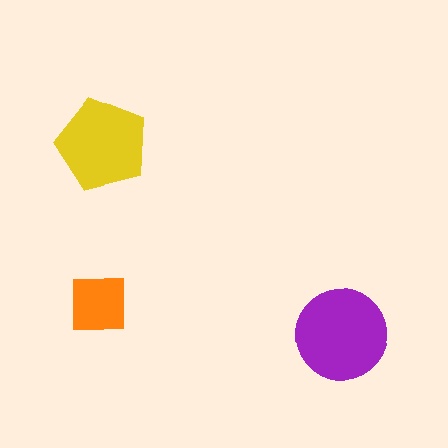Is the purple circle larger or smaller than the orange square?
Larger.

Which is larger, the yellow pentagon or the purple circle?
The purple circle.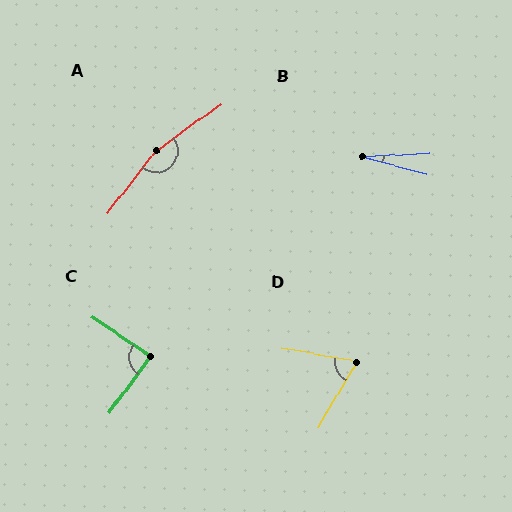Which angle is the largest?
A, at approximately 163 degrees.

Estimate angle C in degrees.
Approximately 87 degrees.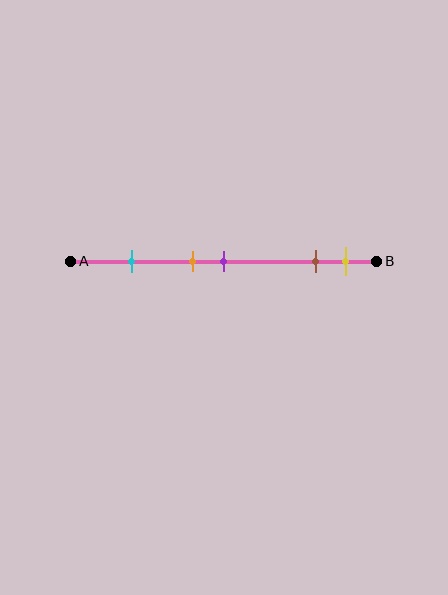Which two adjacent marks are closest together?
The orange and purple marks are the closest adjacent pair.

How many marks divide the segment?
There are 5 marks dividing the segment.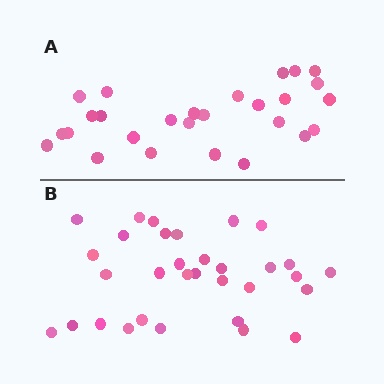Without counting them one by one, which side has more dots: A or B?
Region B (the bottom region) has more dots.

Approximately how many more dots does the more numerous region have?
Region B has about 5 more dots than region A.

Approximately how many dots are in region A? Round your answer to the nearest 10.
About 30 dots. (The exact count is 27, which rounds to 30.)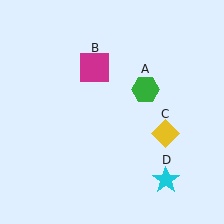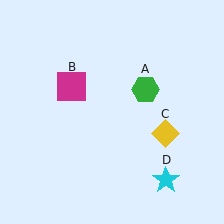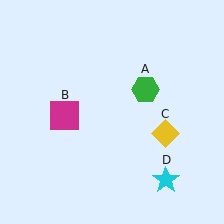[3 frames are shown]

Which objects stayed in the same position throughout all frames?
Green hexagon (object A) and yellow diamond (object C) and cyan star (object D) remained stationary.